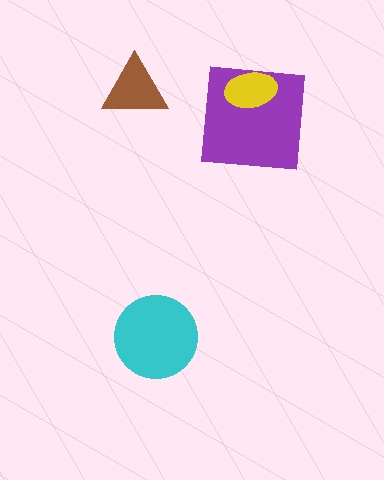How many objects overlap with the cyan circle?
0 objects overlap with the cyan circle.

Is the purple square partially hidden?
Yes, it is partially covered by another shape.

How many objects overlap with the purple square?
1 object overlaps with the purple square.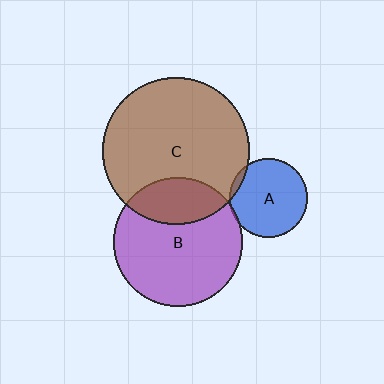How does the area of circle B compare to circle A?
Approximately 2.7 times.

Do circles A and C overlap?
Yes.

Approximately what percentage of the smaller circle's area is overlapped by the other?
Approximately 5%.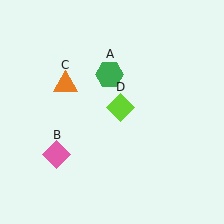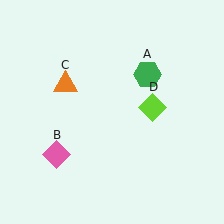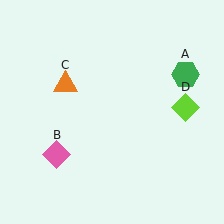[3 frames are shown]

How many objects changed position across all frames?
2 objects changed position: green hexagon (object A), lime diamond (object D).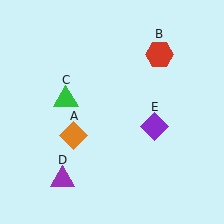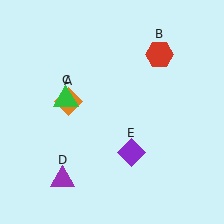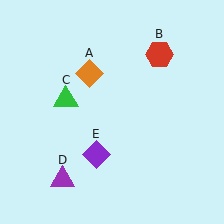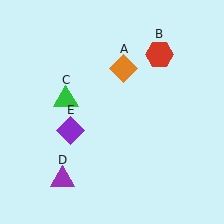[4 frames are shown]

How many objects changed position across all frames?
2 objects changed position: orange diamond (object A), purple diamond (object E).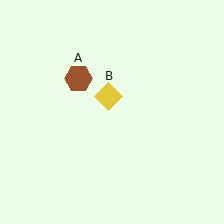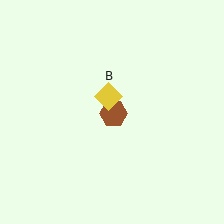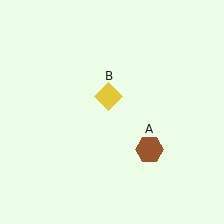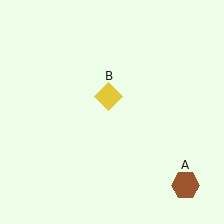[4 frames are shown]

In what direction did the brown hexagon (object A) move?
The brown hexagon (object A) moved down and to the right.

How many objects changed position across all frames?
1 object changed position: brown hexagon (object A).